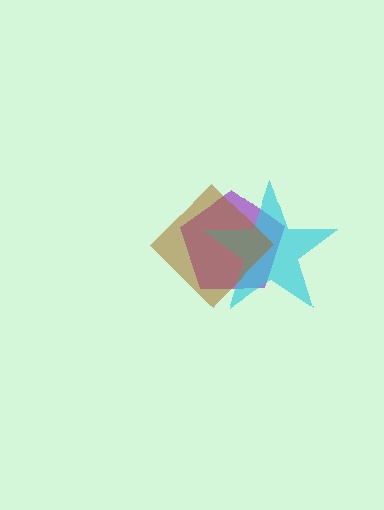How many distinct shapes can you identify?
There are 3 distinct shapes: a purple pentagon, a cyan star, a brown diamond.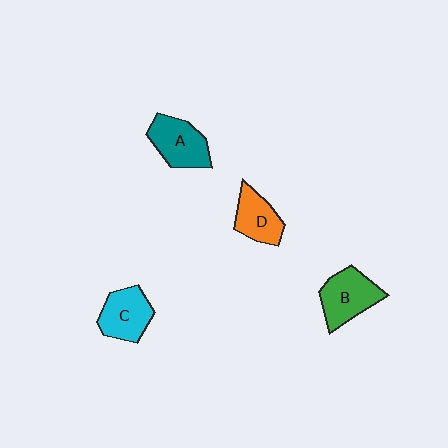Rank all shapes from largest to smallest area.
From largest to smallest: B (green), A (teal), C (cyan), D (orange).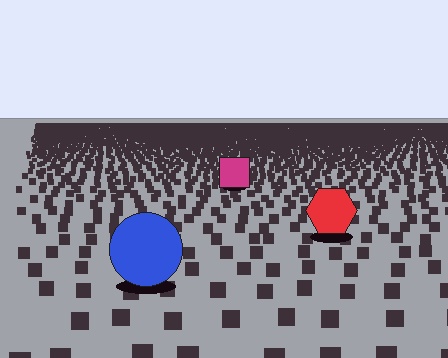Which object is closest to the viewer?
The blue circle is closest. The texture marks near it are larger and more spread out.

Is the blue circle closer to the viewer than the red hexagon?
Yes. The blue circle is closer — you can tell from the texture gradient: the ground texture is coarser near it.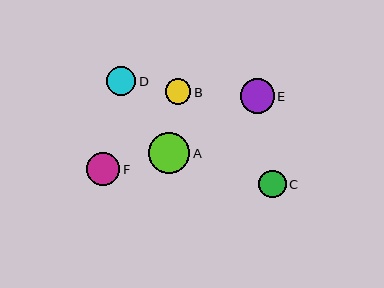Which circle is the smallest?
Circle B is the smallest with a size of approximately 26 pixels.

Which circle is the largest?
Circle A is the largest with a size of approximately 41 pixels.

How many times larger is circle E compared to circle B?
Circle E is approximately 1.3 times the size of circle B.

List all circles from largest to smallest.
From largest to smallest: A, E, F, D, C, B.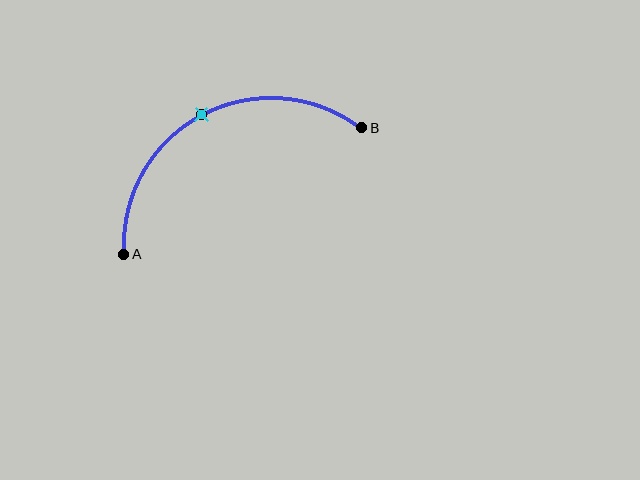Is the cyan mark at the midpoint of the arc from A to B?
Yes. The cyan mark lies on the arc at equal arc-length from both A and B — it is the arc midpoint.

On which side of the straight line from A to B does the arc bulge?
The arc bulges above the straight line connecting A and B.